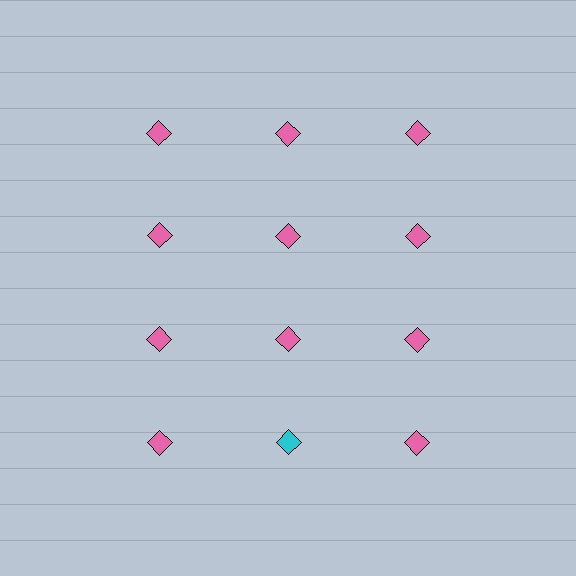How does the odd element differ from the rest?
It has a different color: cyan instead of pink.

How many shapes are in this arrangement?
There are 12 shapes arranged in a grid pattern.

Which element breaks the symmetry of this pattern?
The cyan diamond in the fourth row, second from left column breaks the symmetry. All other shapes are pink diamonds.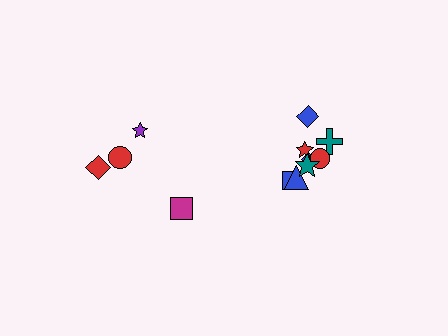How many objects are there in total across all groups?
There are 12 objects.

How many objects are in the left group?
There are 4 objects.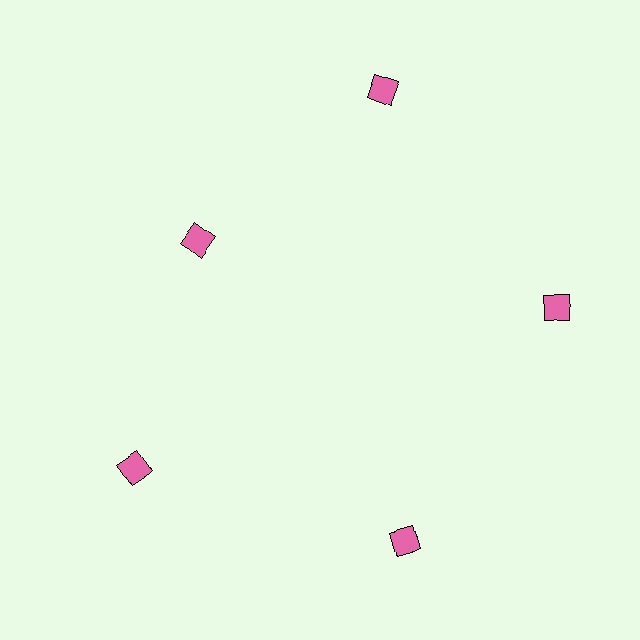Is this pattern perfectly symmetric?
No. The 5 pink diamonds are arranged in a ring, but one element near the 10 o'clock position is pulled inward toward the center, breaking the 5-fold rotational symmetry.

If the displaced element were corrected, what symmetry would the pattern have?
It would have 5-fold rotational symmetry — the pattern would map onto itself every 72 degrees.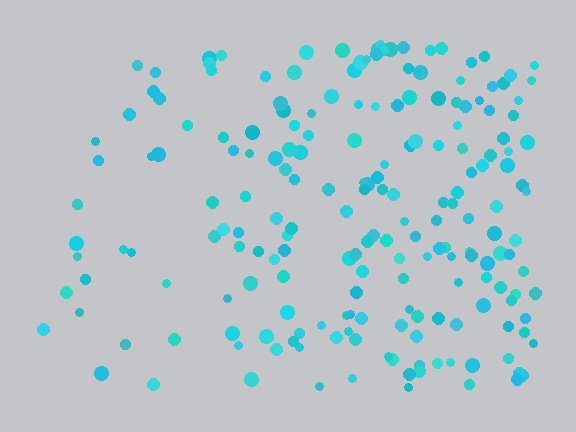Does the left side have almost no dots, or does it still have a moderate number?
Still a moderate number, just noticeably fewer than the right.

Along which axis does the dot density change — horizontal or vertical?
Horizontal.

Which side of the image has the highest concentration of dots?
The right.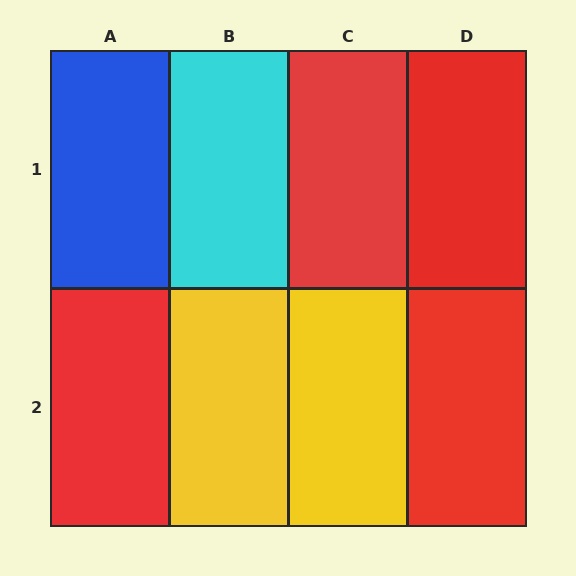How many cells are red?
4 cells are red.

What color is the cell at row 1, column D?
Red.